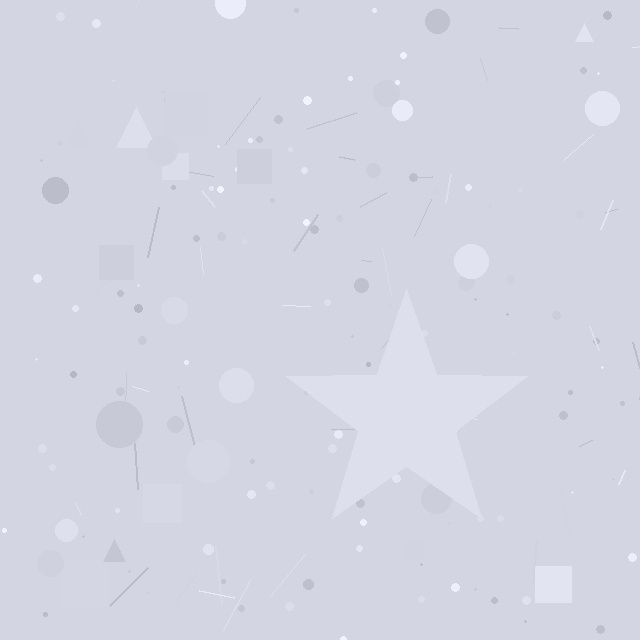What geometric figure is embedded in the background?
A star is embedded in the background.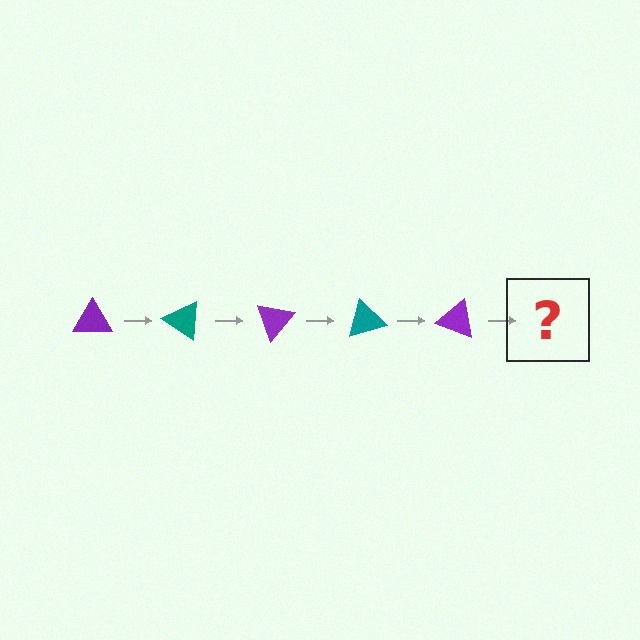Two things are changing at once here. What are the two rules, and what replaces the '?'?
The two rules are that it rotates 35 degrees each step and the color cycles through purple and teal. The '?' should be a teal triangle, rotated 175 degrees from the start.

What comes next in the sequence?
The next element should be a teal triangle, rotated 175 degrees from the start.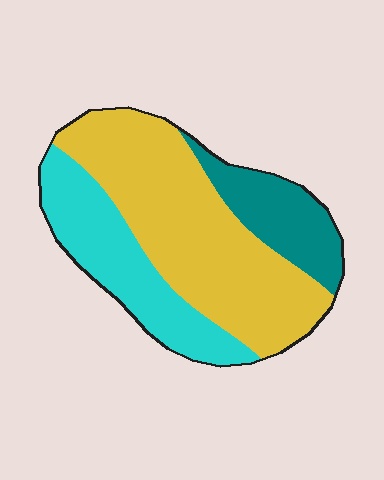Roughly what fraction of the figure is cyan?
Cyan covers around 30% of the figure.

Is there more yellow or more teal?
Yellow.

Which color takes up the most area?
Yellow, at roughly 55%.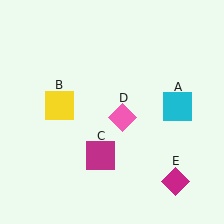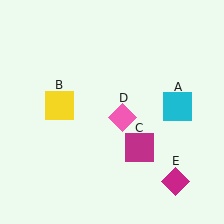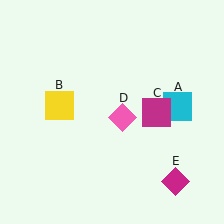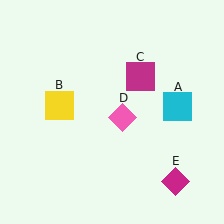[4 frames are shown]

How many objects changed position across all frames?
1 object changed position: magenta square (object C).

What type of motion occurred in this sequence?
The magenta square (object C) rotated counterclockwise around the center of the scene.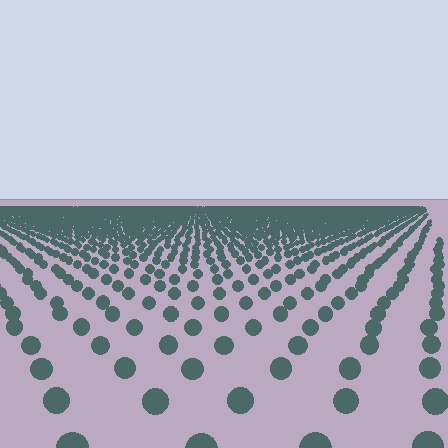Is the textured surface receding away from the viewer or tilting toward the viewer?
The surface is receding away from the viewer. Texture elements get smaller and denser toward the top.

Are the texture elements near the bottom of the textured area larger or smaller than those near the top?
Larger. Near the bottom, elements are closer to the viewer and appear at a bigger on-screen size.